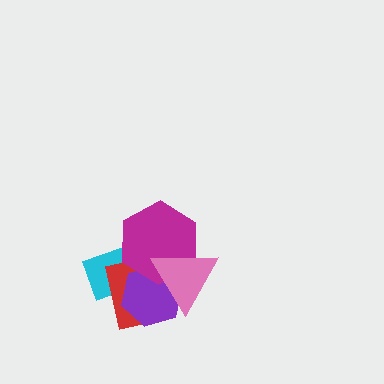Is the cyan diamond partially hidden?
Yes, it is partially covered by another shape.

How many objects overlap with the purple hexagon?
4 objects overlap with the purple hexagon.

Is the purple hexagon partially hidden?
Yes, it is partially covered by another shape.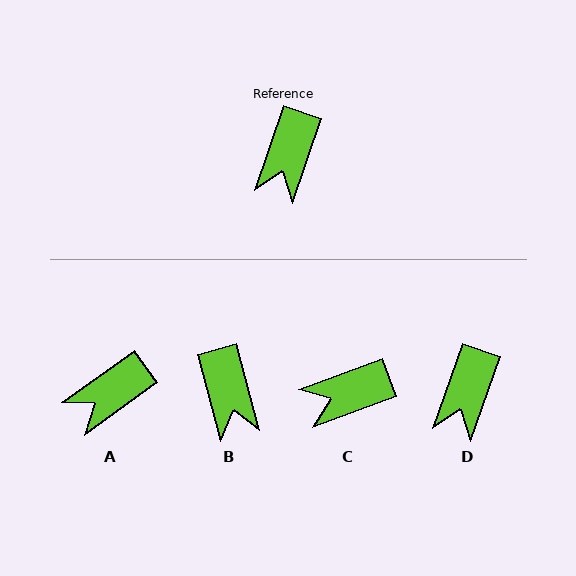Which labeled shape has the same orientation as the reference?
D.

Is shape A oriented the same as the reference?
No, it is off by about 35 degrees.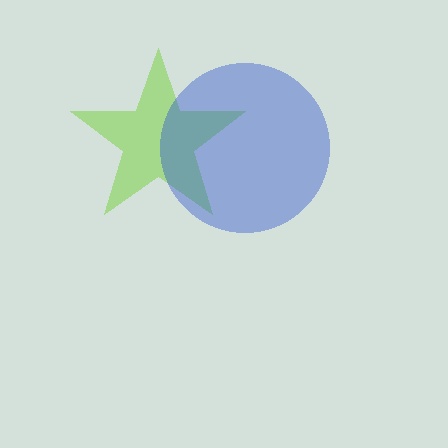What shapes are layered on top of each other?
The layered shapes are: a lime star, a blue circle.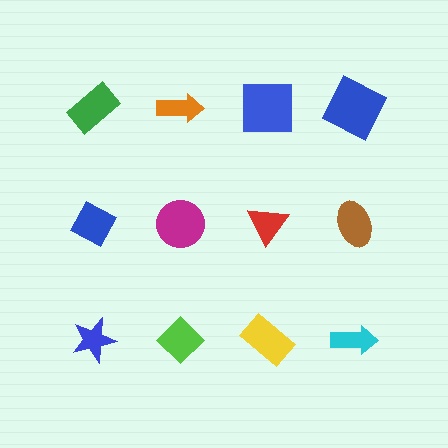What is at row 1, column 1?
A green rectangle.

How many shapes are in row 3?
4 shapes.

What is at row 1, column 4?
A blue square.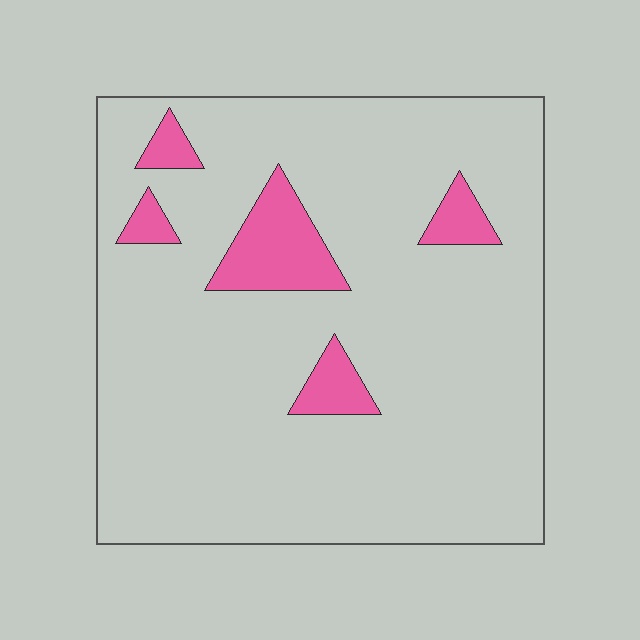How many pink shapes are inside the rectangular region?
5.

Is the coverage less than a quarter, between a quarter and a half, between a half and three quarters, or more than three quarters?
Less than a quarter.